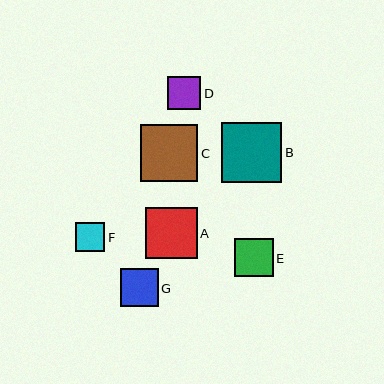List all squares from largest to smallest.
From largest to smallest: B, C, A, E, G, D, F.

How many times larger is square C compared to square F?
Square C is approximately 2.0 times the size of square F.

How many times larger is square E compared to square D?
Square E is approximately 1.2 times the size of square D.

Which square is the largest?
Square B is the largest with a size of approximately 61 pixels.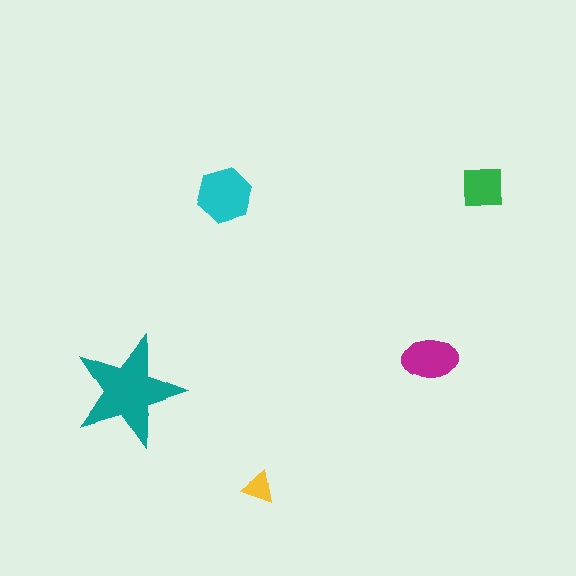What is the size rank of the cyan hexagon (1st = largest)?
2nd.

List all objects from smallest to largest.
The yellow triangle, the green square, the magenta ellipse, the cyan hexagon, the teal star.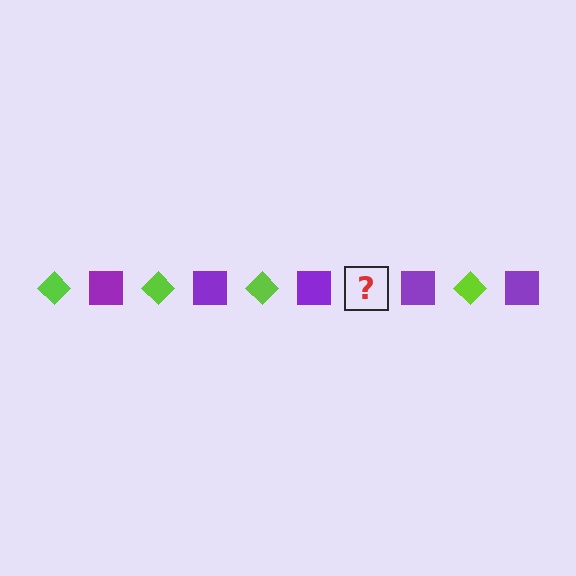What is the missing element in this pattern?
The missing element is a lime diamond.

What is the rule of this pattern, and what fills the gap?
The rule is that the pattern alternates between lime diamond and purple square. The gap should be filled with a lime diamond.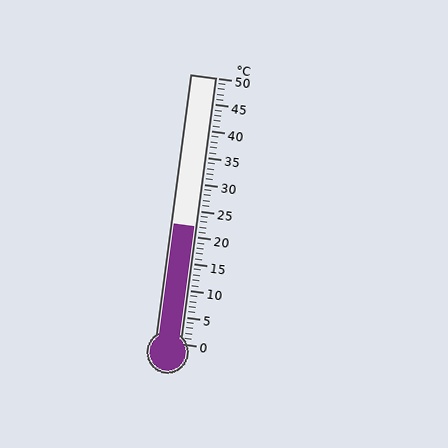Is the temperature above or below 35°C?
The temperature is below 35°C.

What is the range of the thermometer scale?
The thermometer scale ranges from 0°C to 50°C.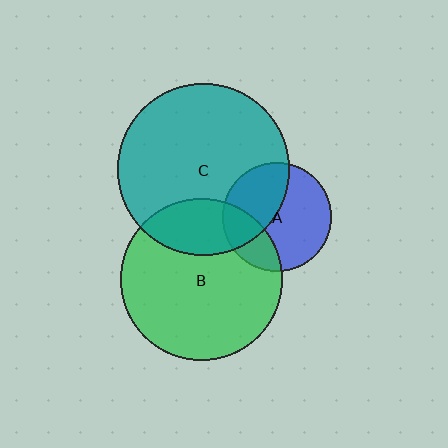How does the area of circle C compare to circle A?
Approximately 2.5 times.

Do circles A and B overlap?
Yes.